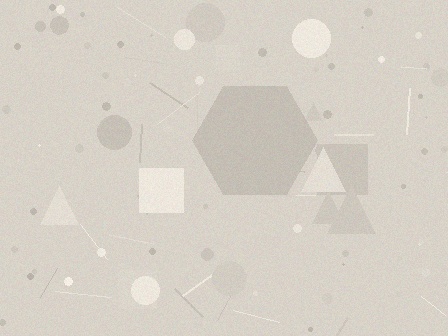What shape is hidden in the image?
A hexagon is hidden in the image.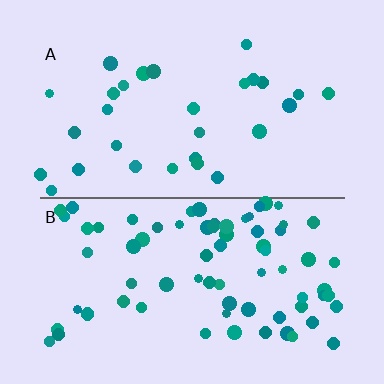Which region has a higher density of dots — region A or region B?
B (the bottom).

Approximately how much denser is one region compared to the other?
Approximately 2.6× — region B over region A.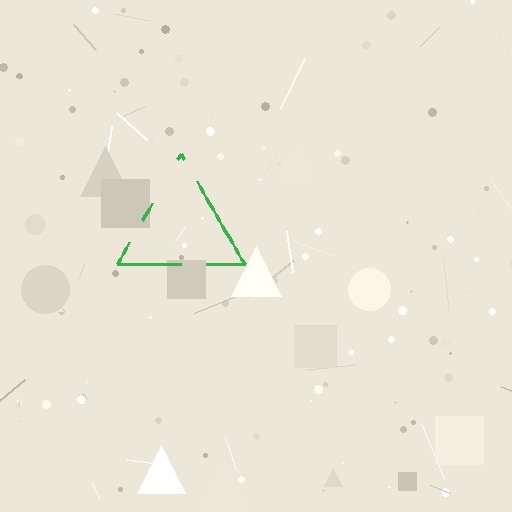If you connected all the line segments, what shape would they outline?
They would outline a triangle.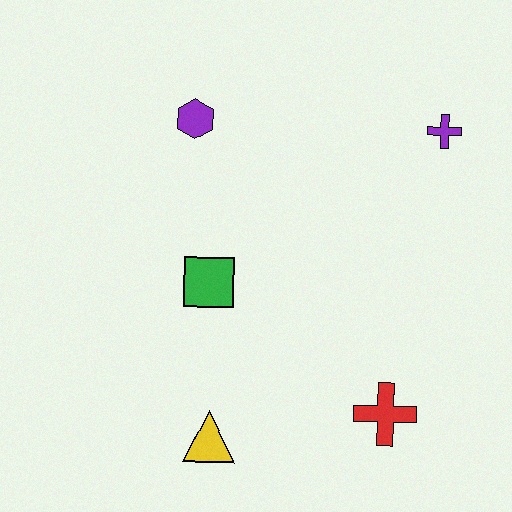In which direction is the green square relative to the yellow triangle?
The green square is above the yellow triangle.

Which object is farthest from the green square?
The purple cross is farthest from the green square.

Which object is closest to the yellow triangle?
The green square is closest to the yellow triangle.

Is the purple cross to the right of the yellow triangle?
Yes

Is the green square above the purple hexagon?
No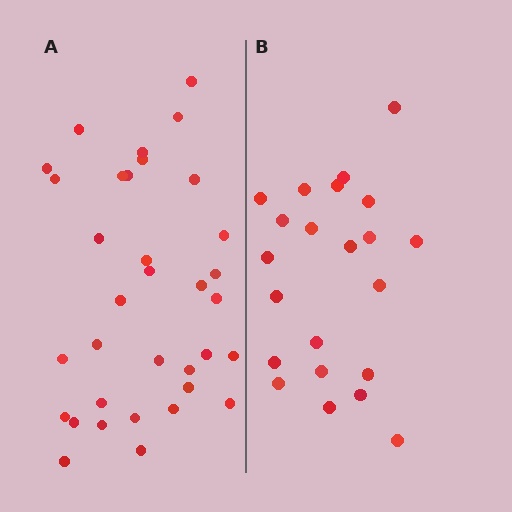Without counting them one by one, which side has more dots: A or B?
Region A (the left region) has more dots.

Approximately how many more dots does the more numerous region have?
Region A has roughly 12 or so more dots than region B.